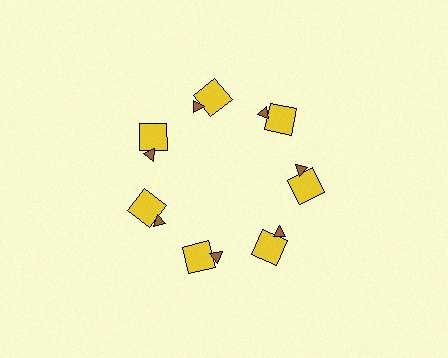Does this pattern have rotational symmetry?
Yes, this pattern has 7-fold rotational symmetry. It looks the same after rotating 51 degrees around the center.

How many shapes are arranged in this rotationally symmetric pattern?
There are 14 shapes, arranged in 7 groups of 2.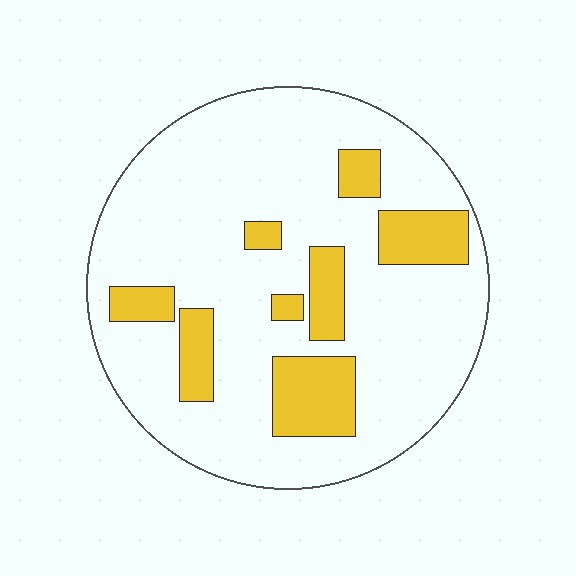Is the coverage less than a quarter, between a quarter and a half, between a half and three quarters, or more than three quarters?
Less than a quarter.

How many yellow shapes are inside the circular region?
8.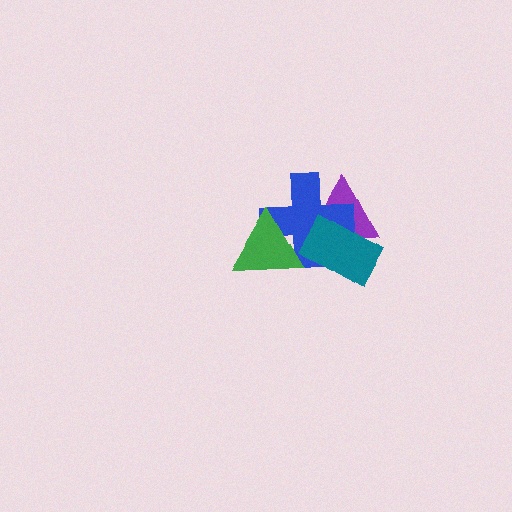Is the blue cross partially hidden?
Yes, it is partially covered by another shape.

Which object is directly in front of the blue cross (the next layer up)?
The green triangle is directly in front of the blue cross.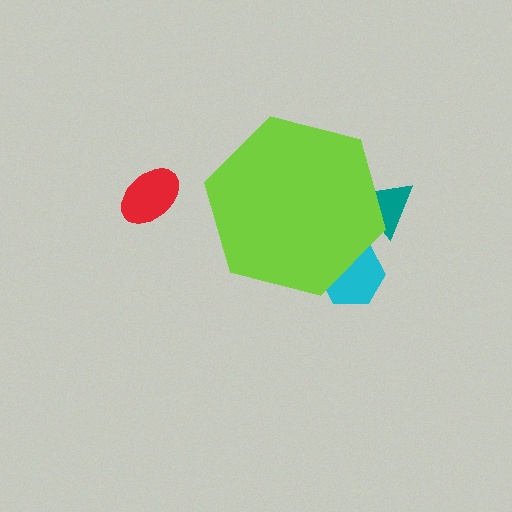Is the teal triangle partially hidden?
Yes, the teal triangle is partially hidden behind the lime hexagon.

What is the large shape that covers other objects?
A lime hexagon.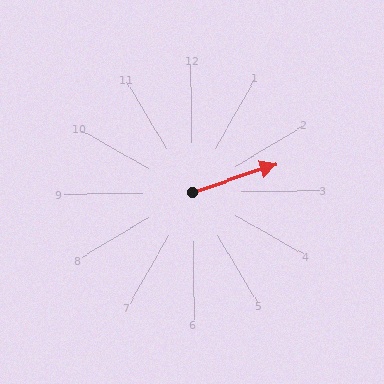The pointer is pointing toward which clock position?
Roughly 2 o'clock.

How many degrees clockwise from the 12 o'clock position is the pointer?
Approximately 72 degrees.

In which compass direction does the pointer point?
East.